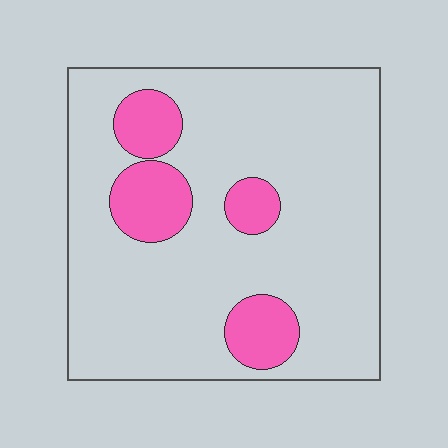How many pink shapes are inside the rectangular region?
4.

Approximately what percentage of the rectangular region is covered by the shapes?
Approximately 15%.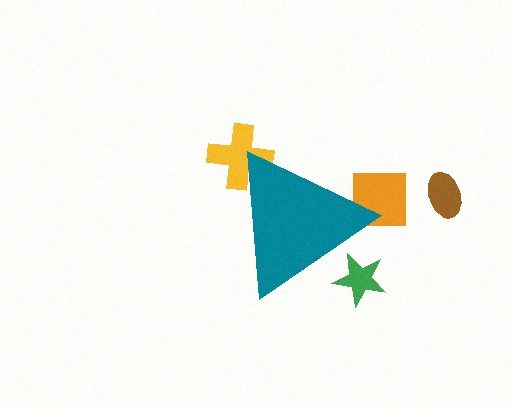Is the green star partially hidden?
Yes, the green star is partially hidden behind the teal triangle.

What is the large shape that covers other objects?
A teal triangle.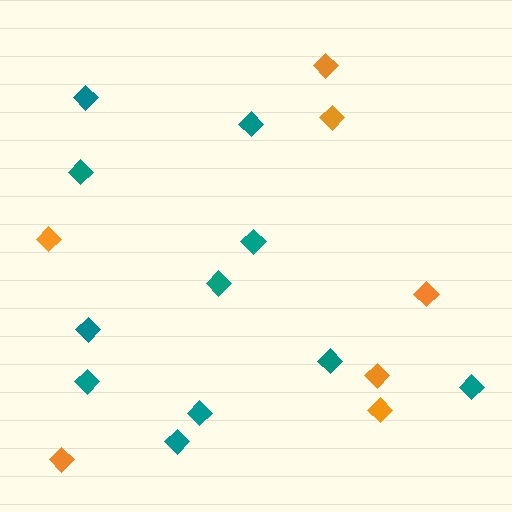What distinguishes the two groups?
There are 2 groups: one group of teal diamonds (11) and one group of orange diamonds (7).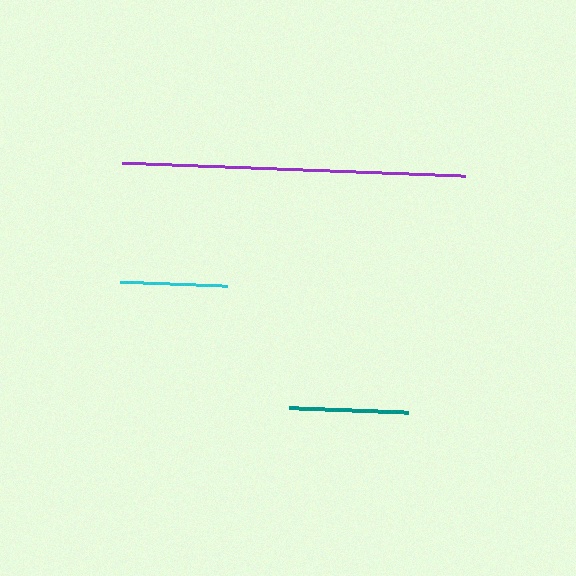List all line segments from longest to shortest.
From longest to shortest: purple, teal, cyan.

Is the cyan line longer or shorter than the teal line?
The teal line is longer than the cyan line.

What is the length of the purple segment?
The purple segment is approximately 344 pixels long.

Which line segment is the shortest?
The cyan line is the shortest at approximately 107 pixels.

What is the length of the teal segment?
The teal segment is approximately 119 pixels long.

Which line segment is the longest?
The purple line is the longest at approximately 344 pixels.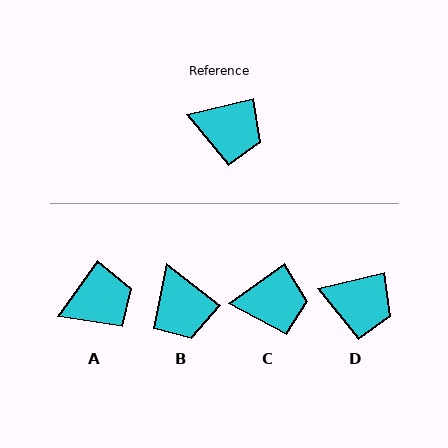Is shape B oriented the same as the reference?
No, it is off by about 51 degrees.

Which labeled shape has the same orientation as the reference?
D.